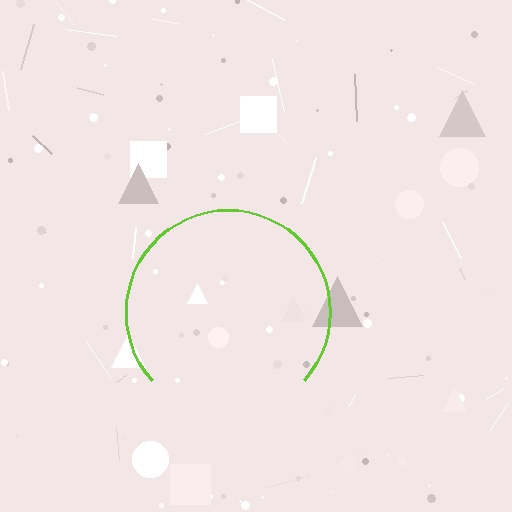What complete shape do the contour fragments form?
The contour fragments form a circle.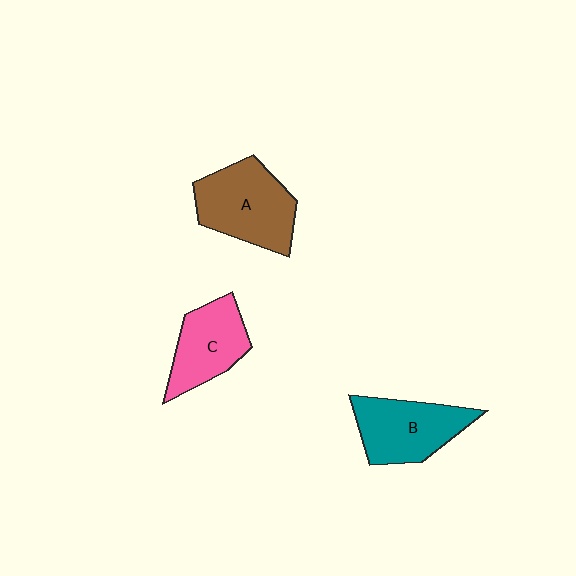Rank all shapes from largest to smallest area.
From largest to smallest: A (brown), B (teal), C (pink).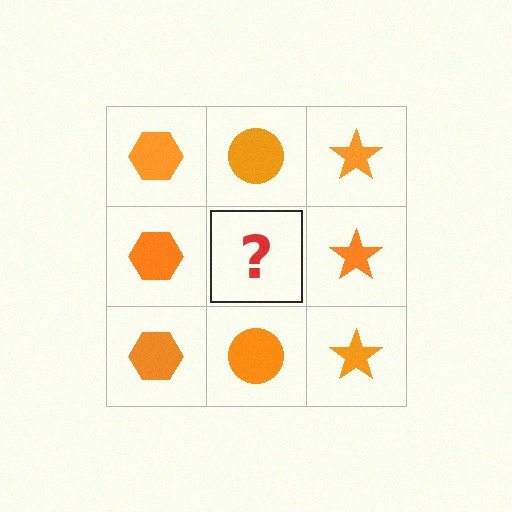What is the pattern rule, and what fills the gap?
The rule is that each column has a consistent shape. The gap should be filled with an orange circle.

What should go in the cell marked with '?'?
The missing cell should contain an orange circle.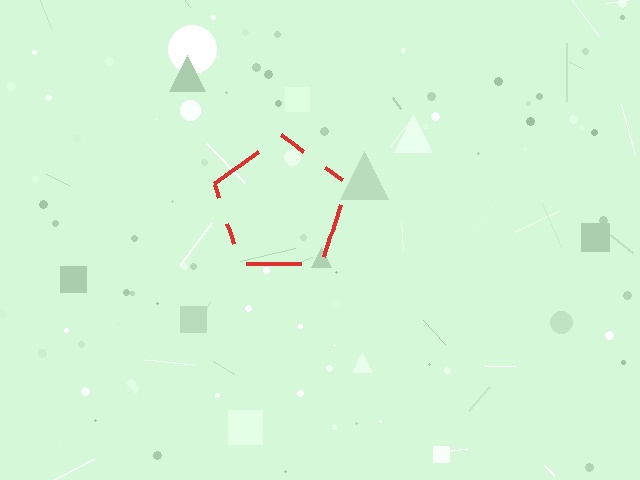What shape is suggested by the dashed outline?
The dashed outline suggests a pentagon.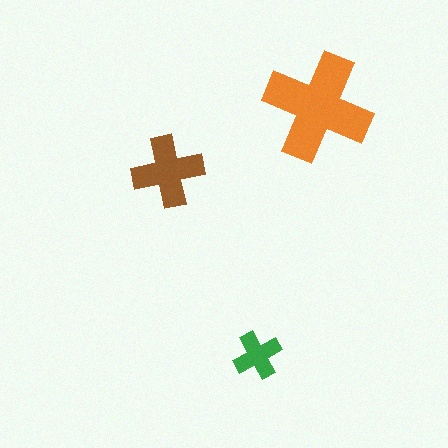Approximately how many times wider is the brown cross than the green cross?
About 1.5 times wider.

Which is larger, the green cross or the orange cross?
The orange one.